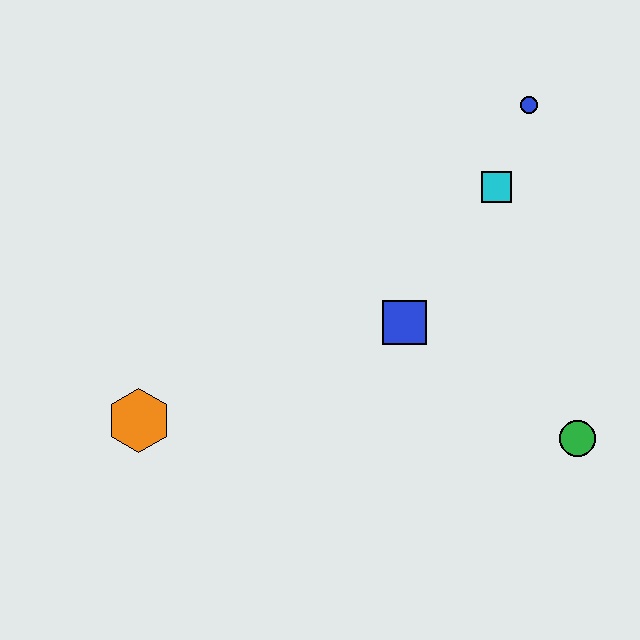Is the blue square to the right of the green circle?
No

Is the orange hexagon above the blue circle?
No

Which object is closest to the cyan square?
The blue circle is closest to the cyan square.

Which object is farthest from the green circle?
The orange hexagon is farthest from the green circle.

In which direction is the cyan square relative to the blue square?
The cyan square is above the blue square.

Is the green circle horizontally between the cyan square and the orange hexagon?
No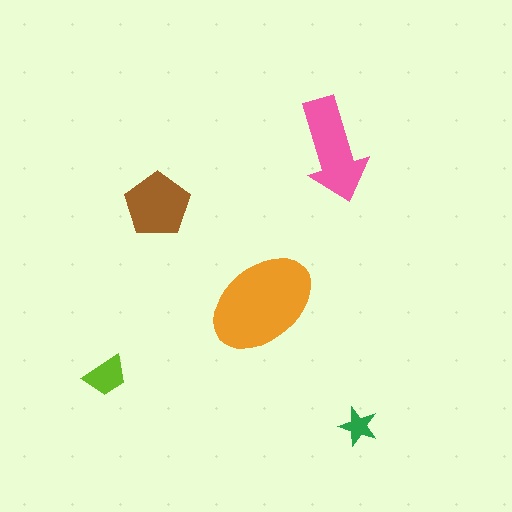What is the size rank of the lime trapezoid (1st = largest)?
4th.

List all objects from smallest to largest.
The green star, the lime trapezoid, the brown pentagon, the pink arrow, the orange ellipse.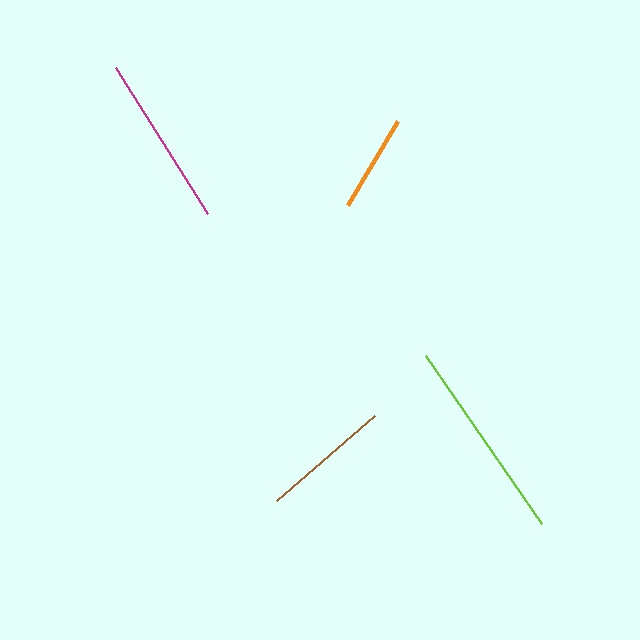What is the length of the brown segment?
The brown segment is approximately 131 pixels long.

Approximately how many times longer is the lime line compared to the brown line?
The lime line is approximately 1.6 times the length of the brown line.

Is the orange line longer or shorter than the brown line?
The brown line is longer than the orange line.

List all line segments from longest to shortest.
From longest to shortest: lime, magenta, brown, orange.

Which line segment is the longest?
The lime line is the longest at approximately 204 pixels.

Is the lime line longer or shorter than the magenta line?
The lime line is longer than the magenta line.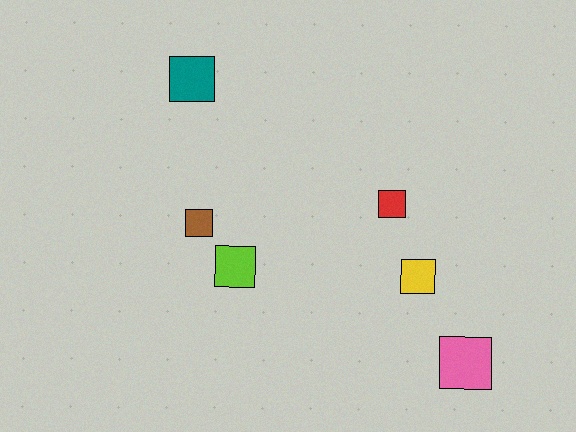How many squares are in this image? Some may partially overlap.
There are 6 squares.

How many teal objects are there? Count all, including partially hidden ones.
There is 1 teal object.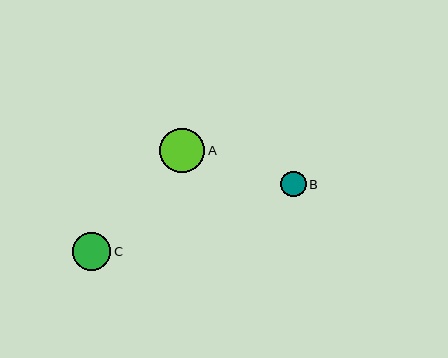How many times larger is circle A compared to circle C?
Circle A is approximately 1.2 times the size of circle C.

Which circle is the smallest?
Circle B is the smallest with a size of approximately 26 pixels.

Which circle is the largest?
Circle A is the largest with a size of approximately 45 pixels.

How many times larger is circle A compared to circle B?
Circle A is approximately 1.7 times the size of circle B.